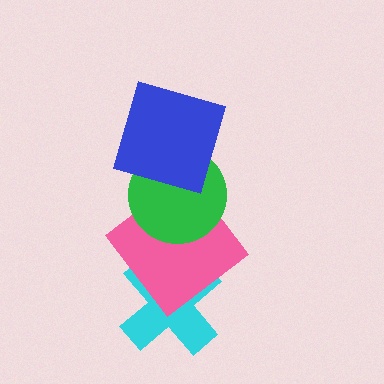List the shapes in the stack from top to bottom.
From top to bottom: the blue square, the green circle, the pink diamond, the cyan cross.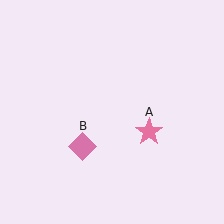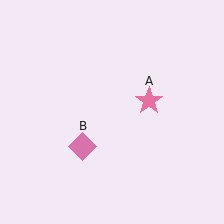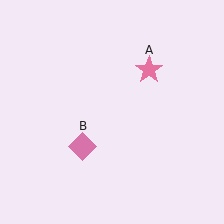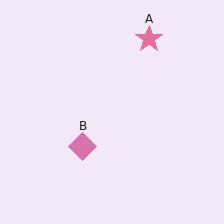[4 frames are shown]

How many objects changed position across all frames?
1 object changed position: pink star (object A).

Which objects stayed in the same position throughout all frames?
Pink diamond (object B) remained stationary.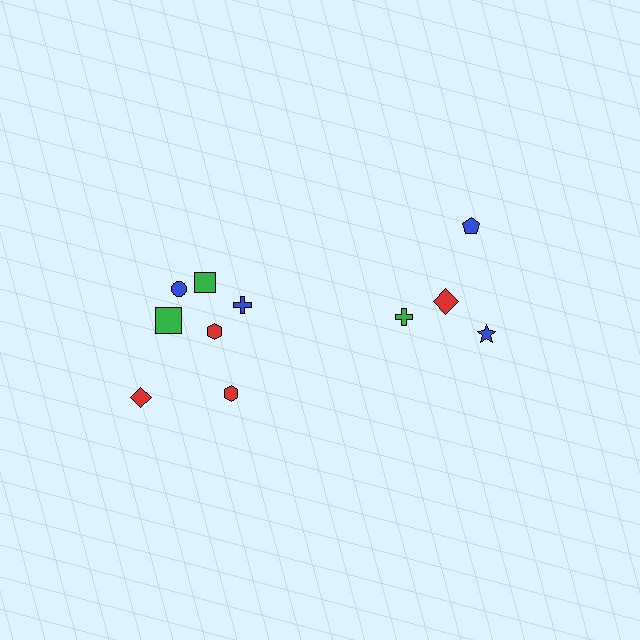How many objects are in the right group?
There are 4 objects.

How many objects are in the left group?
There are 8 objects.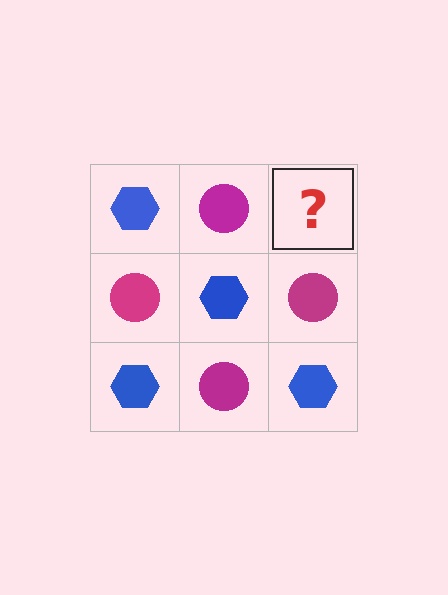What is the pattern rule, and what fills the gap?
The rule is that it alternates blue hexagon and magenta circle in a checkerboard pattern. The gap should be filled with a blue hexagon.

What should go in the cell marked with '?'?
The missing cell should contain a blue hexagon.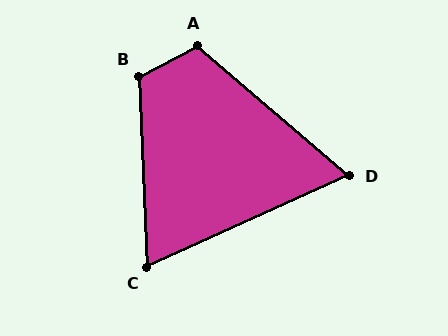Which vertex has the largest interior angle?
B, at approximately 115 degrees.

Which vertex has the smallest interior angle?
D, at approximately 65 degrees.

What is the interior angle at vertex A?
Approximately 112 degrees (obtuse).